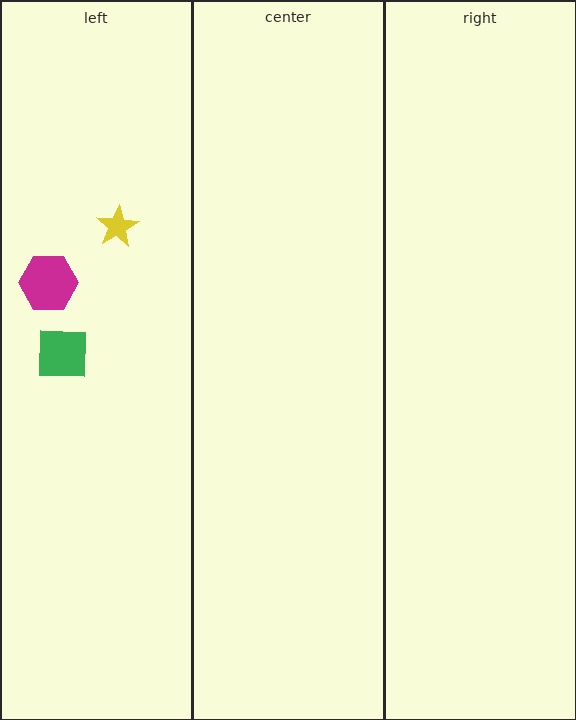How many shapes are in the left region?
3.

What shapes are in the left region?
The yellow star, the magenta hexagon, the green square.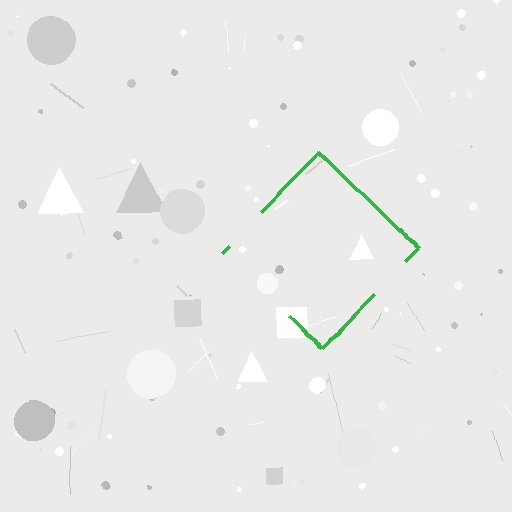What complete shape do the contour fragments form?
The contour fragments form a diamond.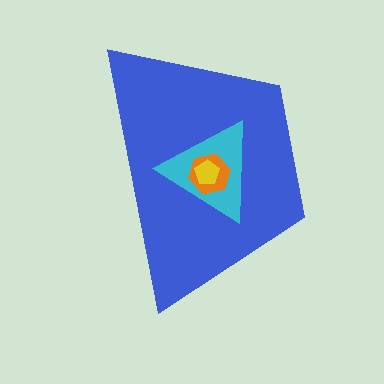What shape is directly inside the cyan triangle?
The orange hexagon.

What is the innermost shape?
The yellow pentagon.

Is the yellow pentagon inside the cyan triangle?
Yes.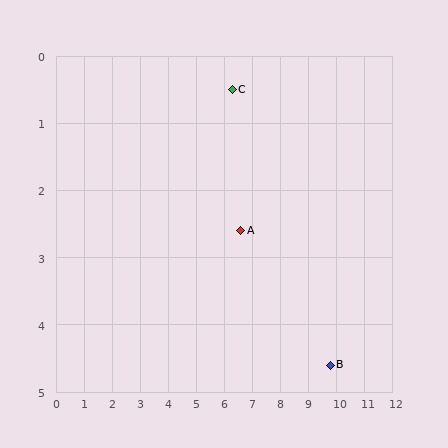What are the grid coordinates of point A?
Point A is at approximately (6.6, 2.6).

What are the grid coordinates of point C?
Point C is at approximately (6.3, 0.5).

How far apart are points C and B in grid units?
Points C and B are about 5.4 grid units apart.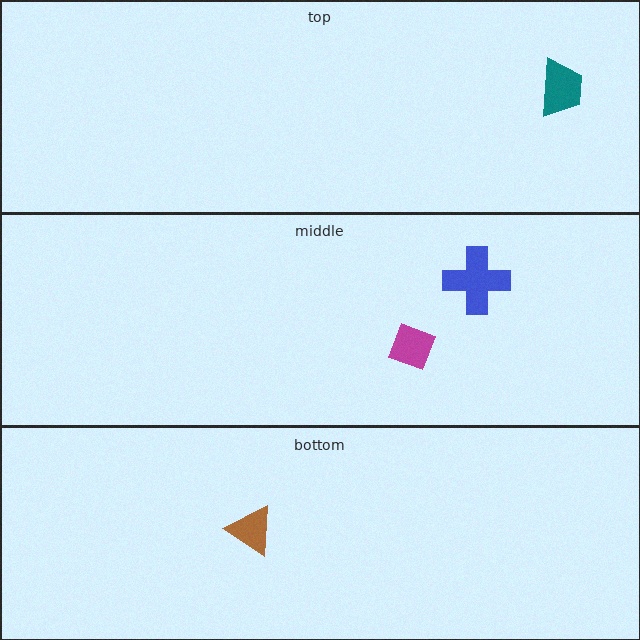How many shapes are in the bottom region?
1.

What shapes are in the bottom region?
The brown triangle.